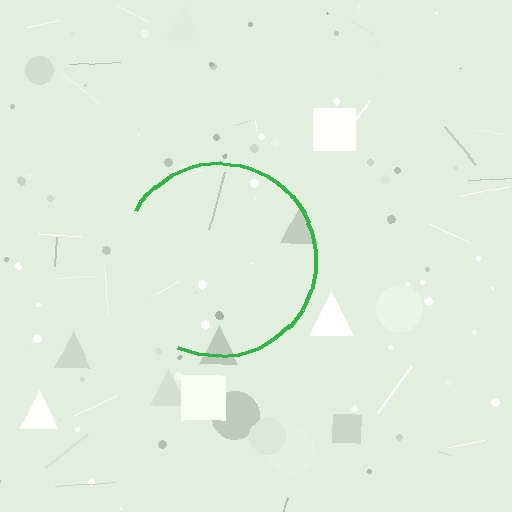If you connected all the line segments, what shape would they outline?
They would outline a circle.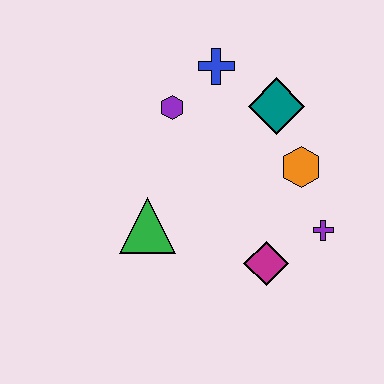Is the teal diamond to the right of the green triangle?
Yes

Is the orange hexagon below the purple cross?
No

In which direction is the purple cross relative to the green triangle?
The purple cross is to the right of the green triangle.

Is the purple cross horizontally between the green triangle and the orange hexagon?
No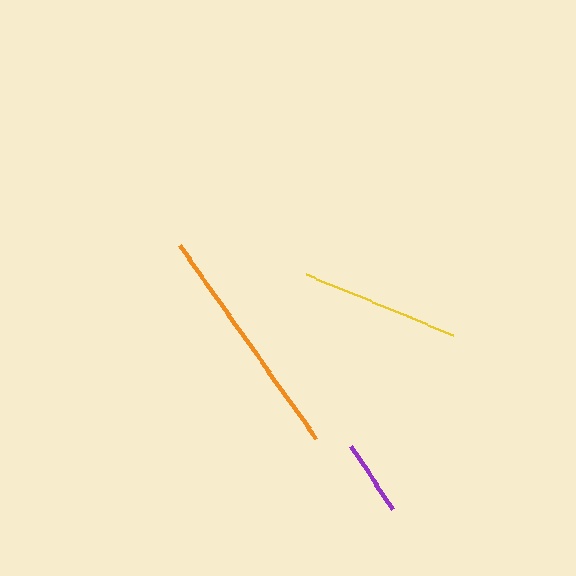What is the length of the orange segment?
The orange segment is approximately 237 pixels long.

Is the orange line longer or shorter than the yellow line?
The orange line is longer than the yellow line.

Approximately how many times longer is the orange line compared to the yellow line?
The orange line is approximately 1.5 times the length of the yellow line.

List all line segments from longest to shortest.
From longest to shortest: orange, yellow, purple.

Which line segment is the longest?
The orange line is the longest at approximately 237 pixels.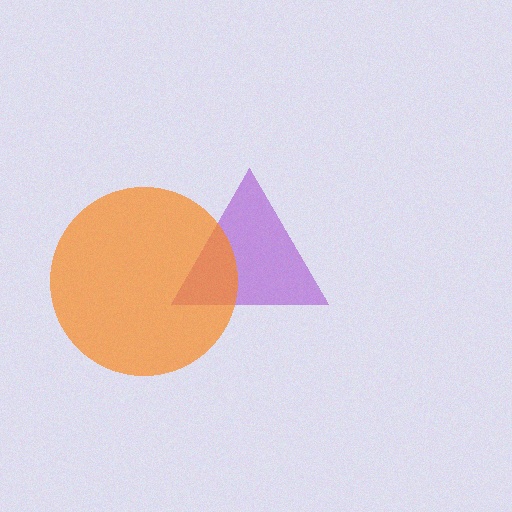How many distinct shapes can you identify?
There are 2 distinct shapes: a purple triangle, an orange circle.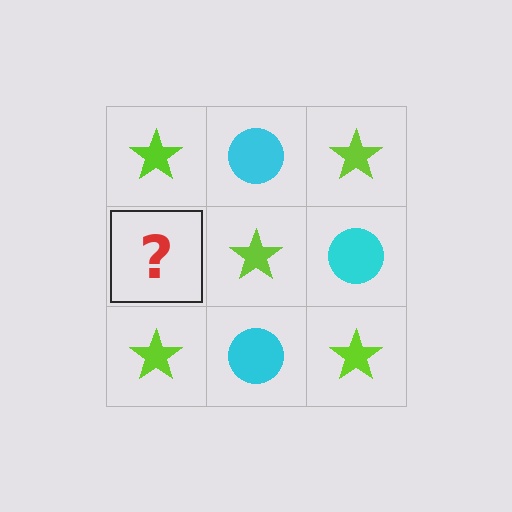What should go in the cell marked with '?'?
The missing cell should contain a cyan circle.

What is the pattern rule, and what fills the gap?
The rule is that it alternates lime star and cyan circle in a checkerboard pattern. The gap should be filled with a cyan circle.